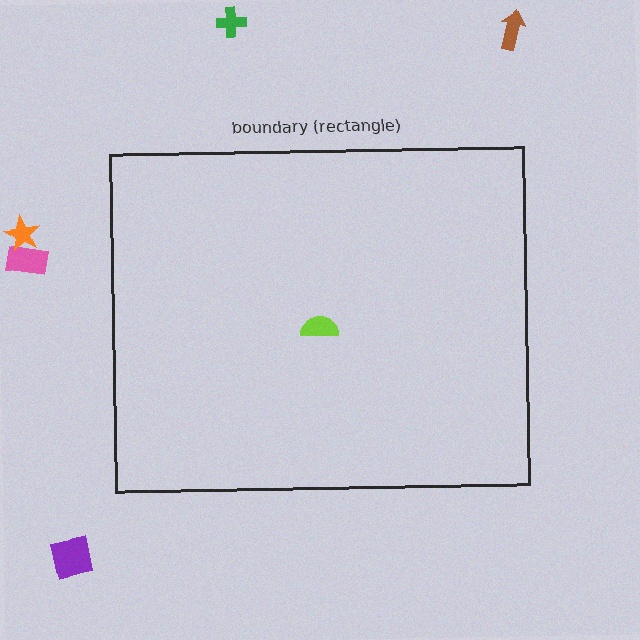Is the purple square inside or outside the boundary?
Outside.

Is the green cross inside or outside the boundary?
Outside.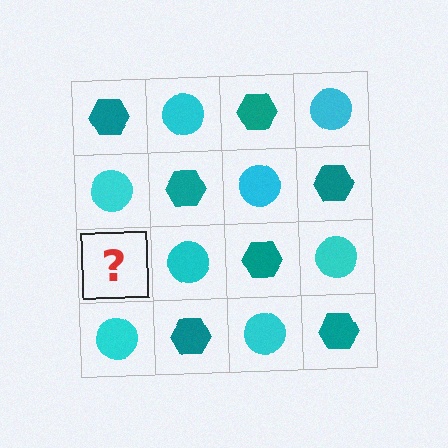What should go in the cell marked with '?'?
The missing cell should contain a teal hexagon.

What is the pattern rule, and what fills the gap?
The rule is that it alternates teal hexagon and cyan circle in a checkerboard pattern. The gap should be filled with a teal hexagon.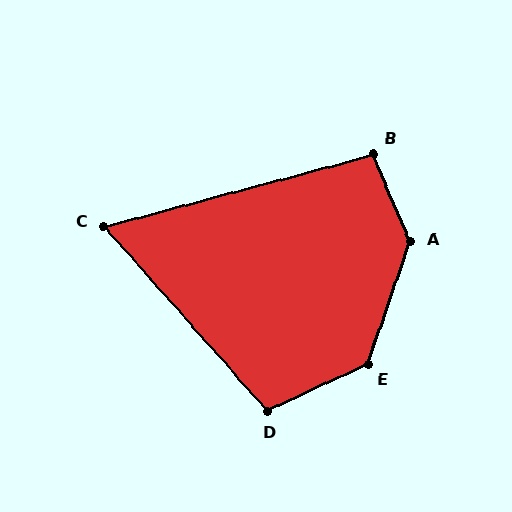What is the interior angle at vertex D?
Approximately 107 degrees (obtuse).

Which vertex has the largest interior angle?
A, at approximately 137 degrees.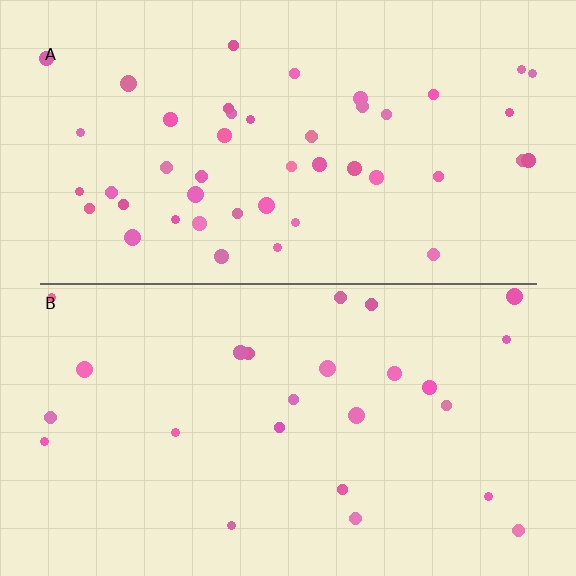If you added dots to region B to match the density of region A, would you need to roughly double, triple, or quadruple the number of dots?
Approximately double.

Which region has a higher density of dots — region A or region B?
A (the top).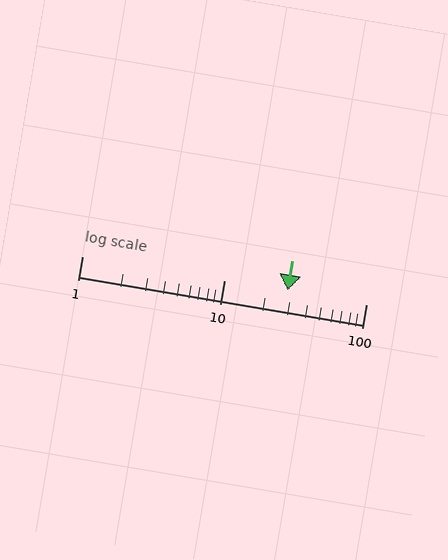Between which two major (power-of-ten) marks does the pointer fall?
The pointer is between 10 and 100.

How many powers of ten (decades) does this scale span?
The scale spans 2 decades, from 1 to 100.